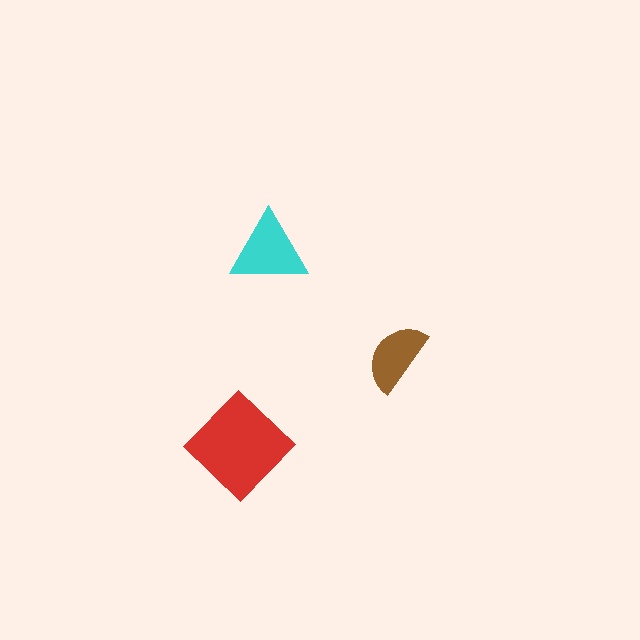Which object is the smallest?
The brown semicircle.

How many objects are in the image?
There are 3 objects in the image.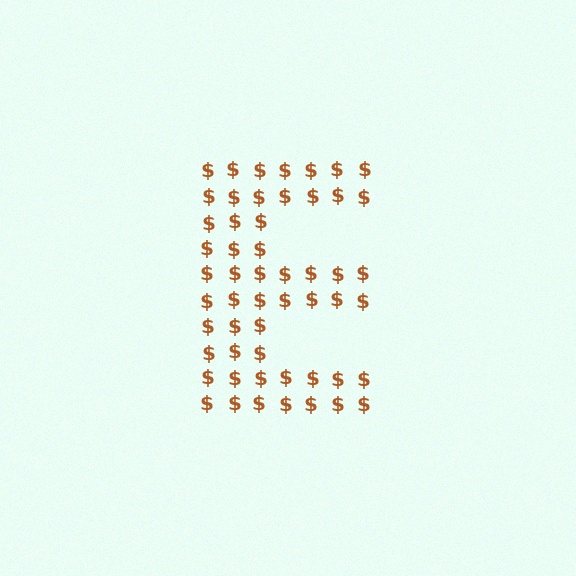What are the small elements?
The small elements are dollar signs.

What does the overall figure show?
The overall figure shows the letter E.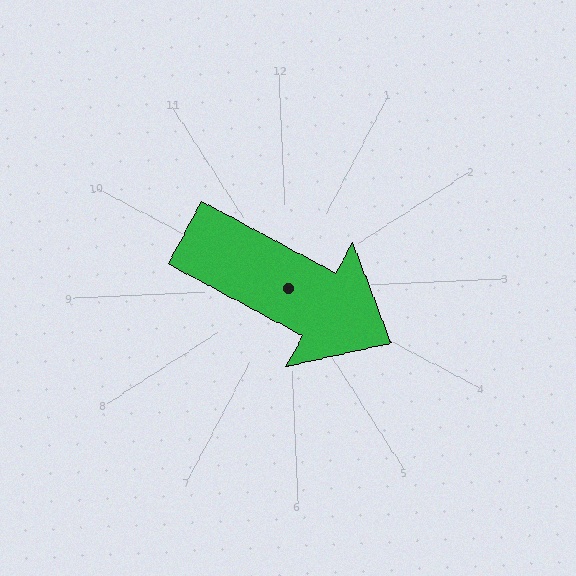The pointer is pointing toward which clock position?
Roughly 4 o'clock.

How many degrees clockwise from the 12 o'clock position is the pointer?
Approximately 121 degrees.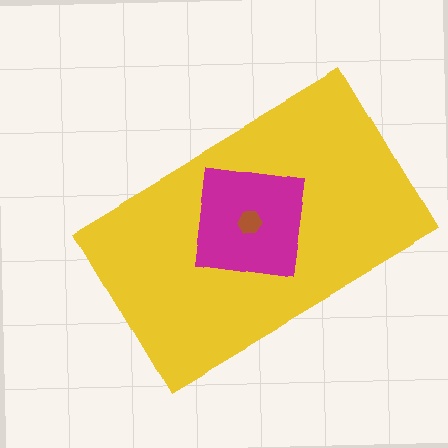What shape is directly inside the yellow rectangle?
The magenta square.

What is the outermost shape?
The yellow rectangle.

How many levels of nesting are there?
3.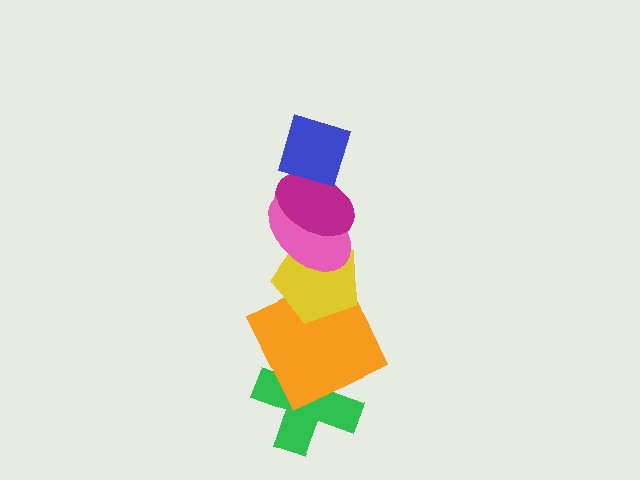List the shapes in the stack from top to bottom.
From top to bottom: the blue diamond, the magenta ellipse, the pink ellipse, the yellow pentagon, the orange square, the green cross.